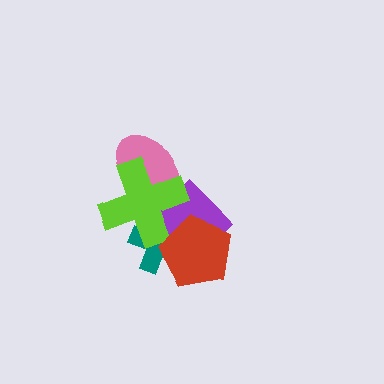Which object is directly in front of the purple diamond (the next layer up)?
The pink ellipse is directly in front of the purple diamond.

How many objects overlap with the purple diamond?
4 objects overlap with the purple diamond.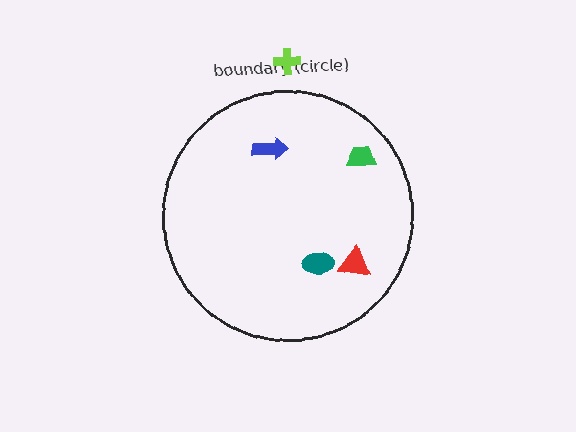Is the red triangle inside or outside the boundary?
Inside.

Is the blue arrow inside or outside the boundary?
Inside.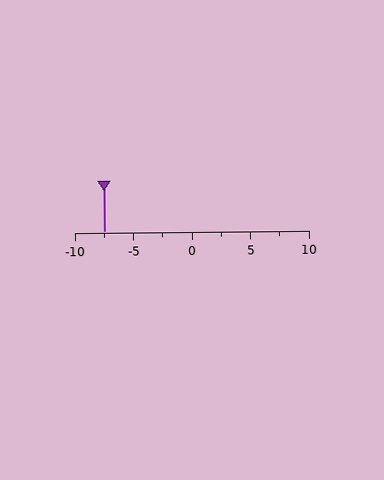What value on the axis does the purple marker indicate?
The marker indicates approximately -7.5.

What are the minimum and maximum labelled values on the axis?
The axis runs from -10 to 10.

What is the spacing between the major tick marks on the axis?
The major ticks are spaced 5 apart.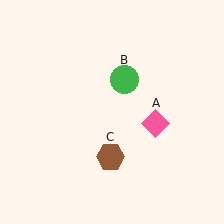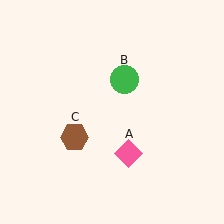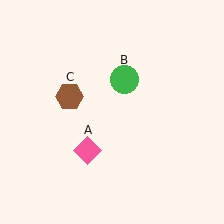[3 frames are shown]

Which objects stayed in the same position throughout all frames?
Green circle (object B) remained stationary.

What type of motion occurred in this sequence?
The pink diamond (object A), brown hexagon (object C) rotated clockwise around the center of the scene.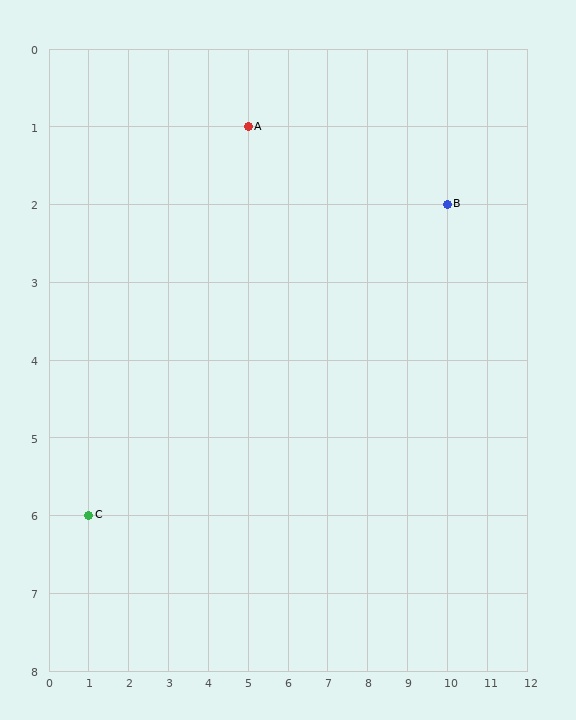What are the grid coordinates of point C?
Point C is at grid coordinates (1, 6).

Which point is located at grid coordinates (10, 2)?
Point B is at (10, 2).